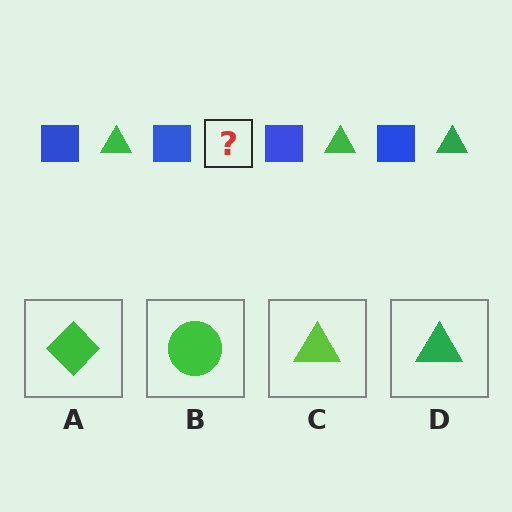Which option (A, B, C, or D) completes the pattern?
D.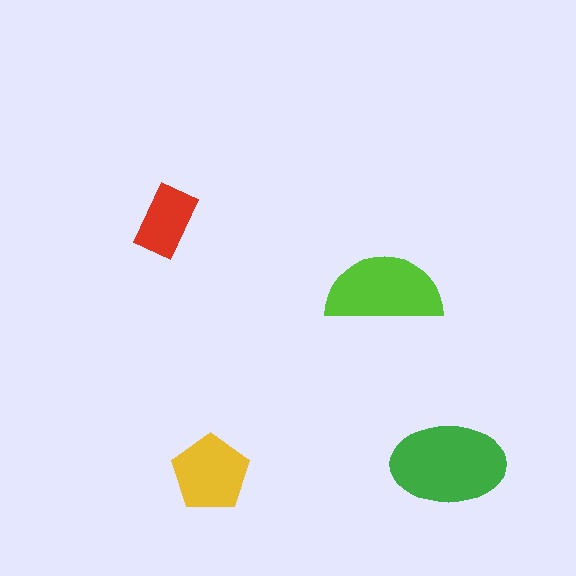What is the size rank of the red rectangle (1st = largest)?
4th.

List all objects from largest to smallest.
The green ellipse, the lime semicircle, the yellow pentagon, the red rectangle.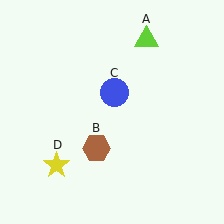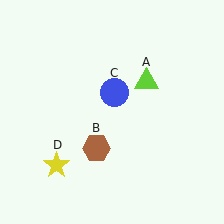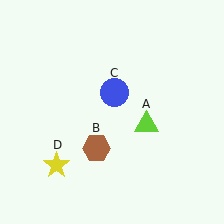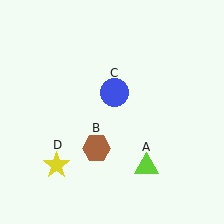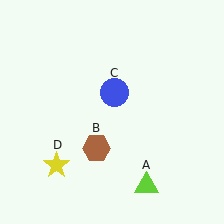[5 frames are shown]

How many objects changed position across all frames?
1 object changed position: lime triangle (object A).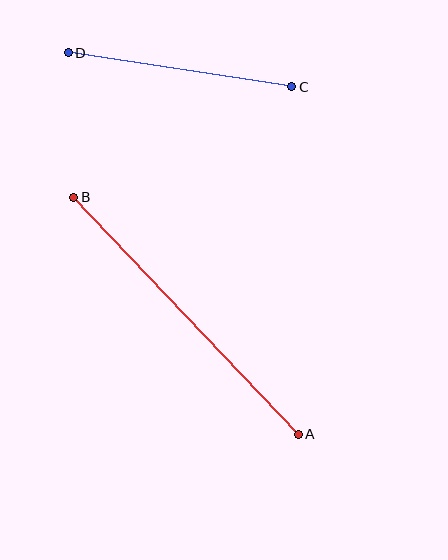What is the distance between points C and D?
The distance is approximately 226 pixels.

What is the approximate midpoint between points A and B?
The midpoint is at approximately (186, 316) pixels.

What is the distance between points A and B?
The distance is approximately 326 pixels.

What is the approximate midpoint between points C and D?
The midpoint is at approximately (180, 70) pixels.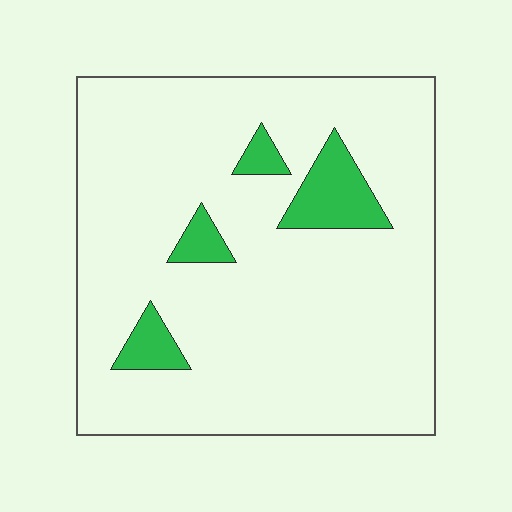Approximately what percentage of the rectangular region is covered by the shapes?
Approximately 10%.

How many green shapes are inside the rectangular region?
4.